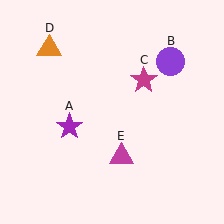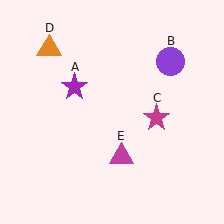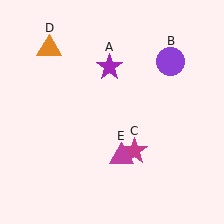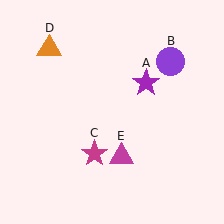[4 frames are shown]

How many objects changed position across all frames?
2 objects changed position: purple star (object A), magenta star (object C).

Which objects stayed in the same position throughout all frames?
Purple circle (object B) and orange triangle (object D) and magenta triangle (object E) remained stationary.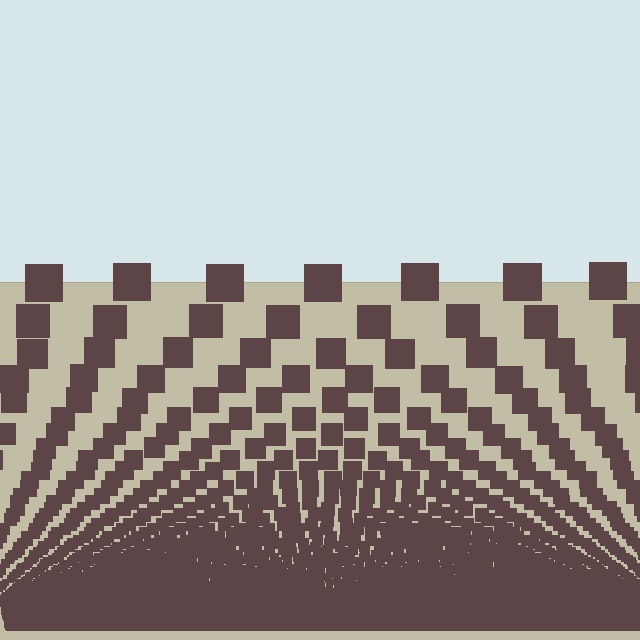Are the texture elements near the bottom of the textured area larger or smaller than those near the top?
Smaller. The gradient is inverted — elements near the bottom are smaller and denser.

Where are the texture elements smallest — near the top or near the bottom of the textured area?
Near the bottom.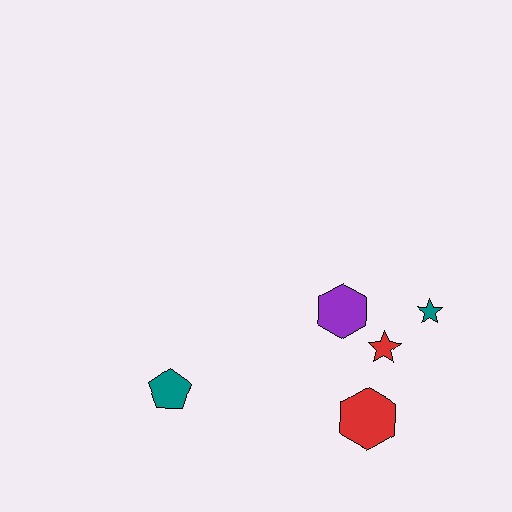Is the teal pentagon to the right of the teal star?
No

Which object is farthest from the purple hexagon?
The teal pentagon is farthest from the purple hexagon.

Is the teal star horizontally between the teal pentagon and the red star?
No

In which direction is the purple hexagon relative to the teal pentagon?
The purple hexagon is to the right of the teal pentagon.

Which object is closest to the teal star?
The red star is closest to the teal star.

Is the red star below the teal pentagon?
No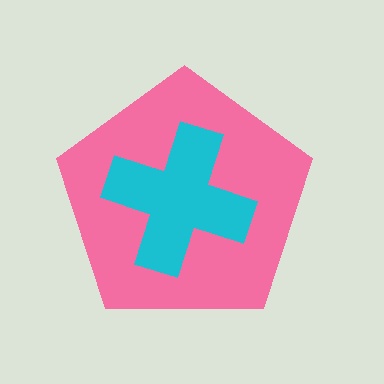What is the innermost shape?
The cyan cross.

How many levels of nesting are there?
2.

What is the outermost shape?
The pink pentagon.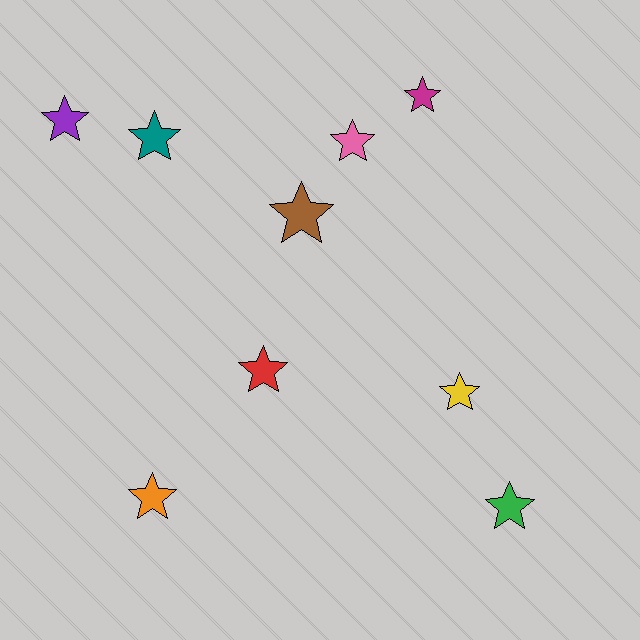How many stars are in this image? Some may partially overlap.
There are 9 stars.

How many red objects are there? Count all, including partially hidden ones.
There is 1 red object.